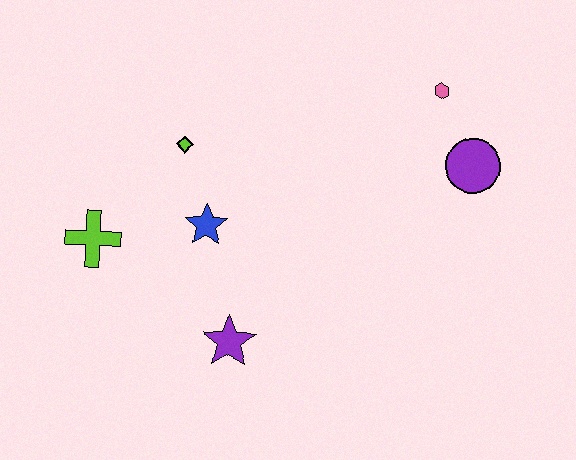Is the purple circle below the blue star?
No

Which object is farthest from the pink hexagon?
The lime cross is farthest from the pink hexagon.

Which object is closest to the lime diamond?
The blue star is closest to the lime diamond.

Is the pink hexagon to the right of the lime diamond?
Yes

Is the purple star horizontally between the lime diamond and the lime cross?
No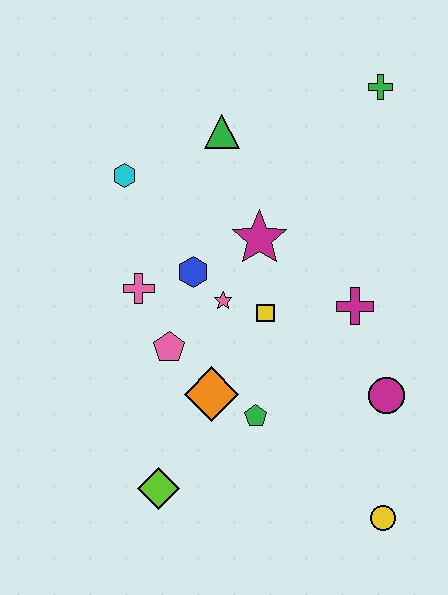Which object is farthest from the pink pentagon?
The green cross is farthest from the pink pentagon.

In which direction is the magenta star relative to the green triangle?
The magenta star is below the green triangle.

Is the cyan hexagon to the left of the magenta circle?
Yes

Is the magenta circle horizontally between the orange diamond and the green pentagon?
No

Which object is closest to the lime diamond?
The orange diamond is closest to the lime diamond.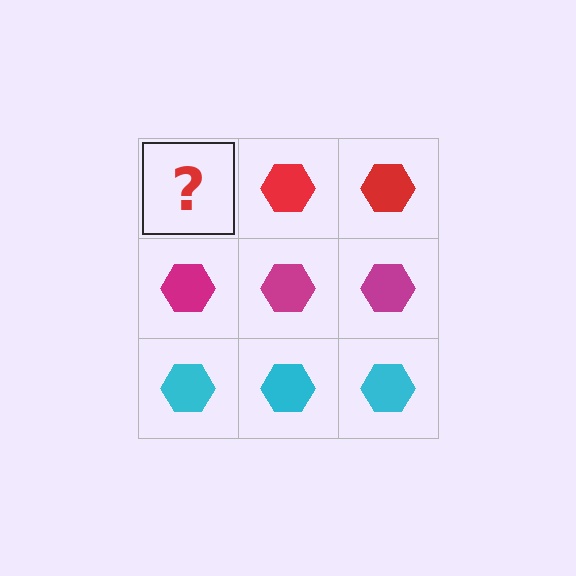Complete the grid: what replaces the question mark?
The question mark should be replaced with a red hexagon.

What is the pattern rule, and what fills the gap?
The rule is that each row has a consistent color. The gap should be filled with a red hexagon.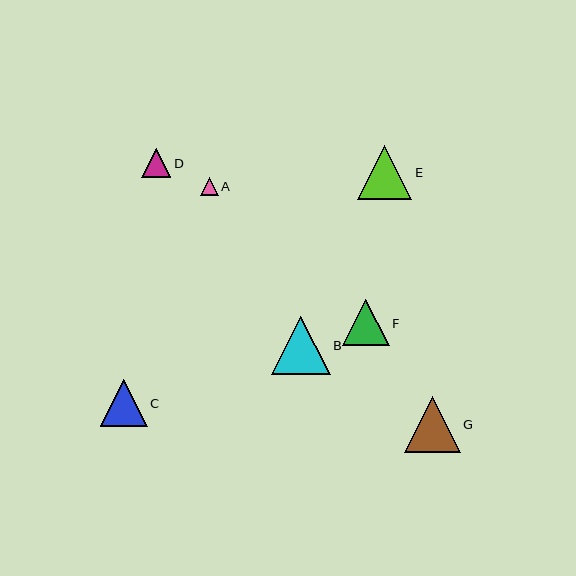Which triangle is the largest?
Triangle B is the largest with a size of approximately 59 pixels.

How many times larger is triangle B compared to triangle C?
Triangle B is approximately 1.2 times the size of triangle C.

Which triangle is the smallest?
Triangle A is the smallest with a size of approximately 18 pixels.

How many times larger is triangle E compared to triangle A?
Triangle E is approximately 3.1 times the size of triangle A.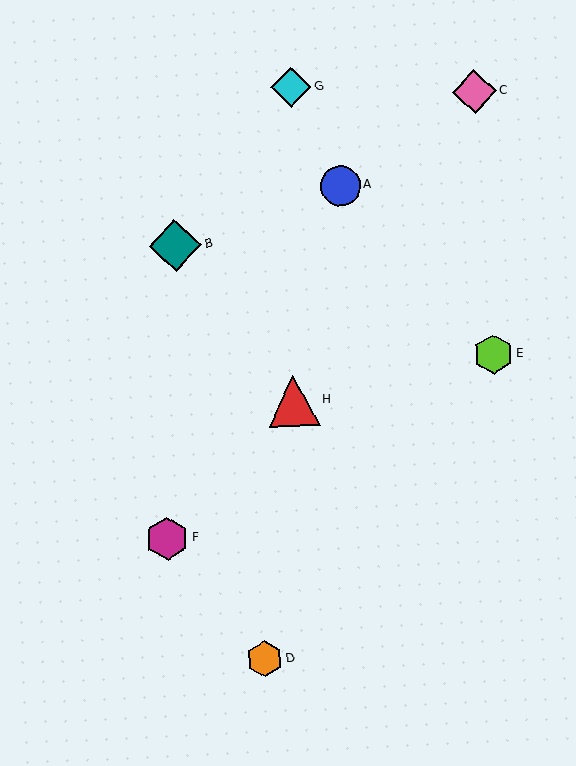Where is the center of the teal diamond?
The center of the teal diamond is at (175, 245).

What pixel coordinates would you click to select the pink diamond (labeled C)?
Click at (474, 92) to select the pink diamond C.